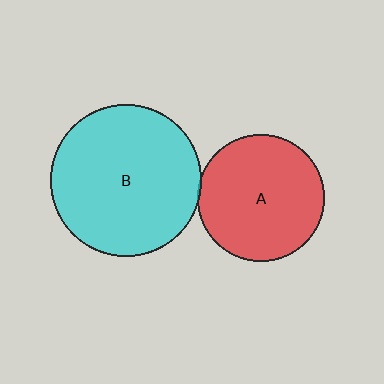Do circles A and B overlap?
Yes.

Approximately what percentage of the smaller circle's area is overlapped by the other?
Approximately 5%.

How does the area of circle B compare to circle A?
Approximately 1.4 times.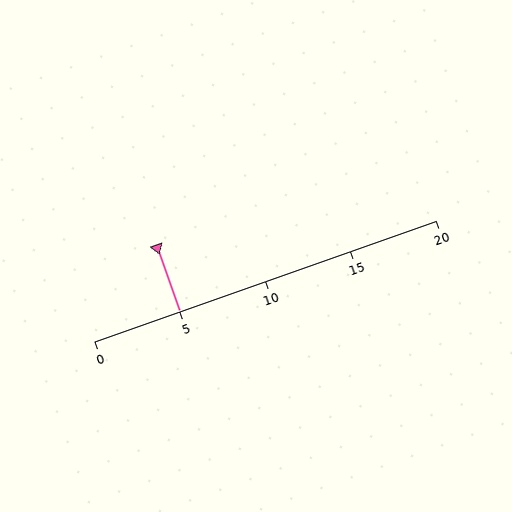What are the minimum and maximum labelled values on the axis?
The axis runs from 0 to 20.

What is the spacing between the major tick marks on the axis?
The major ticks are spaced 5 apart.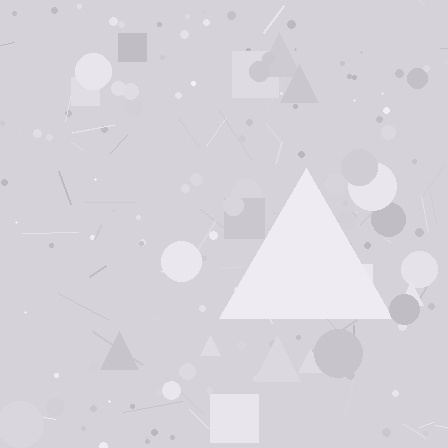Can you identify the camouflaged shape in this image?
The camouflaged shape is a triangle.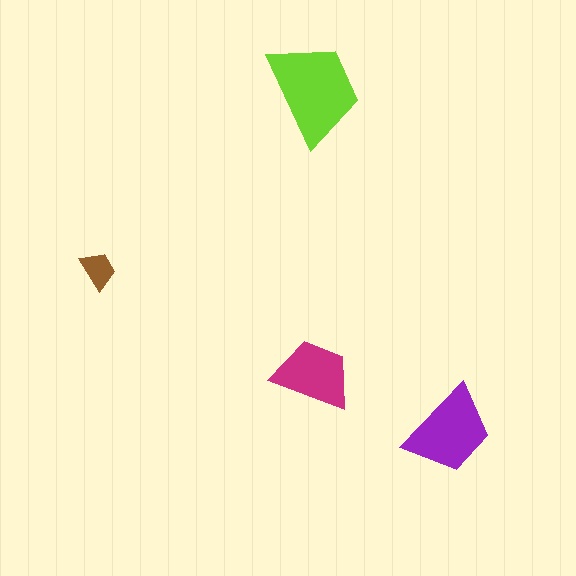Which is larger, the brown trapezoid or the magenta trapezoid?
The magenta one.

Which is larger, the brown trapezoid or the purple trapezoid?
The purple one.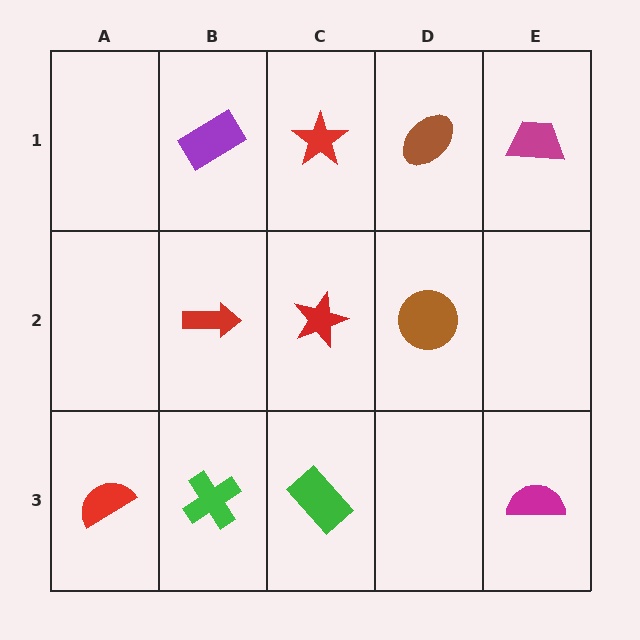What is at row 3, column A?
A red semicircle.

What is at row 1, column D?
A brown ellipse.